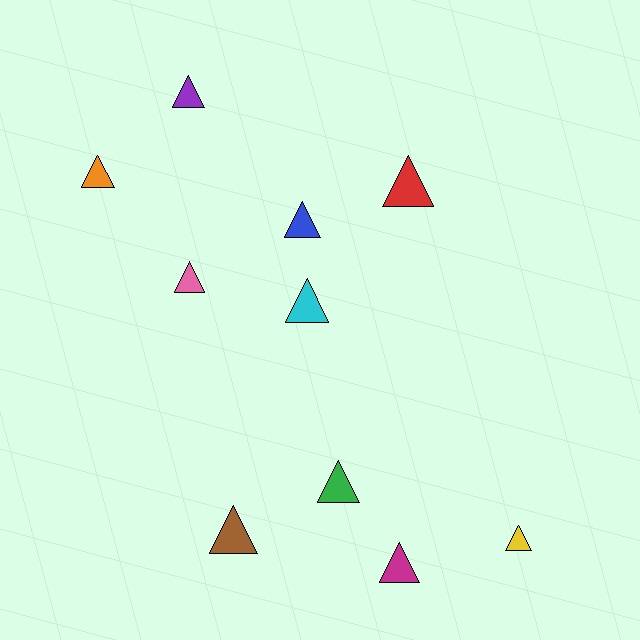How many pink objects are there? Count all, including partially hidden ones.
There is 1 pink object.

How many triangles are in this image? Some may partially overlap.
There are 10 triangles.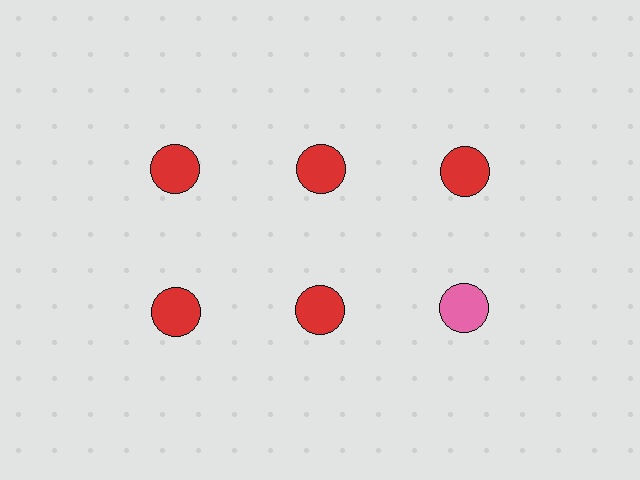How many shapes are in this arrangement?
There are 6 shapes arranged in a grid pattern.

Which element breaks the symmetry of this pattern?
The pink circle in the second row, center column breaks the symmetry. All other shapes are red circles.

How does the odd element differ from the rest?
It has a different color: pink instead of red.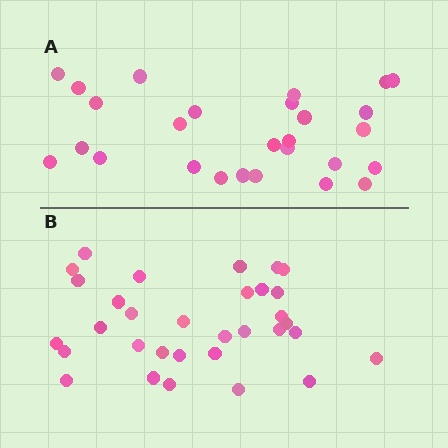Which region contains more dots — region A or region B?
Region B (the bottom region) has more dots.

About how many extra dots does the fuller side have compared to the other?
Region B has about 5 more dots than region A.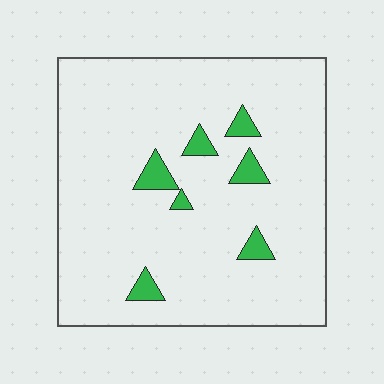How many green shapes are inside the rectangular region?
7.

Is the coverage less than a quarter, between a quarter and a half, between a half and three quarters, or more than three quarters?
Less than a quarter.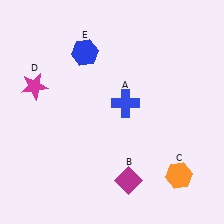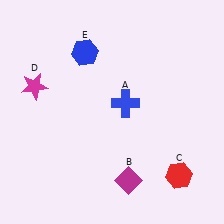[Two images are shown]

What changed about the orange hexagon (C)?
In Image 1, C is orange. In Image 2, it changed to red.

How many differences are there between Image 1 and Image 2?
There is 1 difference between the two images.